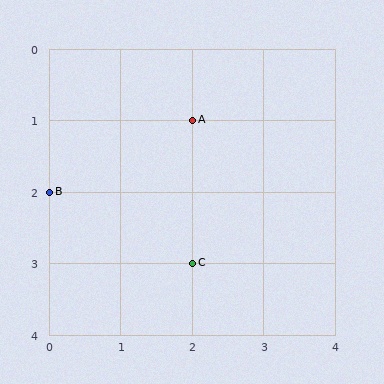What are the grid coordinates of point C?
Point C is at grid coordinates (2, 3).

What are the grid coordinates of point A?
Point A is at grid coordinates (2, 1).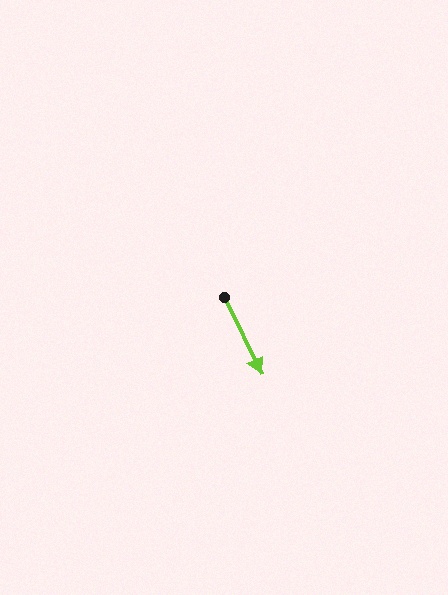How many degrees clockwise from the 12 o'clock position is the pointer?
Approximately 154 degrees.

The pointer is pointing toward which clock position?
Roughly 5 o'clock.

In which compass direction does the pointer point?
Southeast.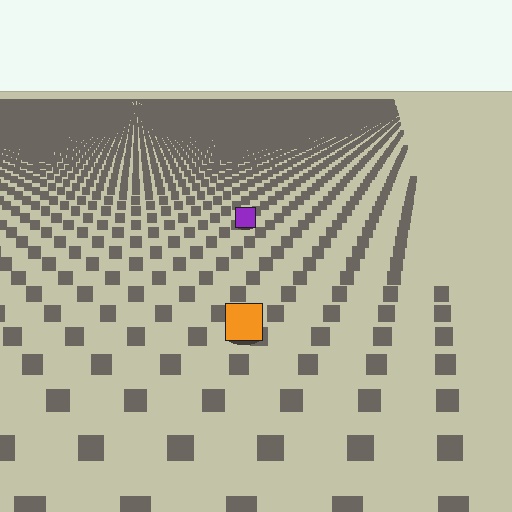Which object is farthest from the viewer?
The purple square is farthest from the viewer. It appears smaller and the ground texture around it is denser.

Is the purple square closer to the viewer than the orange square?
No. The orange square is closer — you can tell from the texture gradient: the ground texture is coarser near it.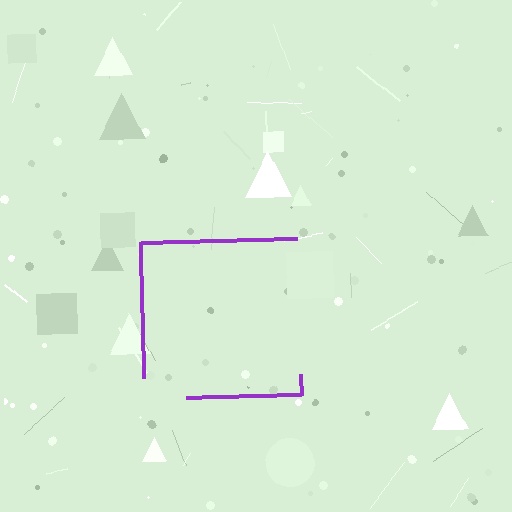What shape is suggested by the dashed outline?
The dashed outline suggests a square.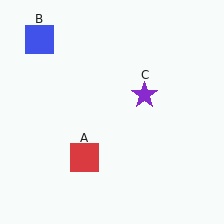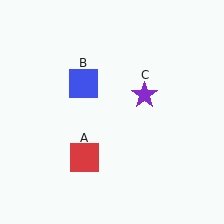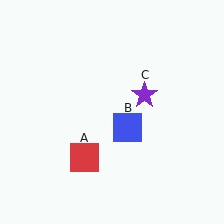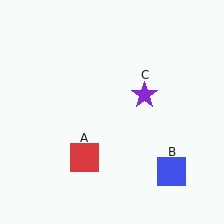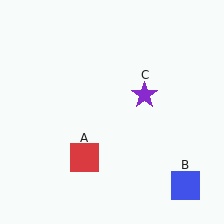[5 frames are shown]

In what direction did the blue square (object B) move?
The blue square (object B) moved down and to the right.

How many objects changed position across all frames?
1 object changed position: blue square (object B).